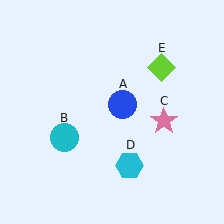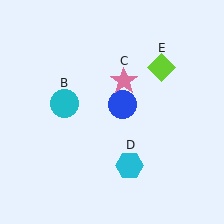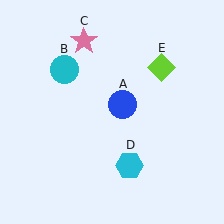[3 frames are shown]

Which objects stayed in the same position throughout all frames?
Blue circle (object A) and cyan hexagon (object D) and lime diamond (object E) remained stationary.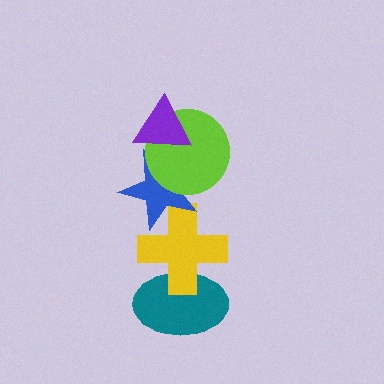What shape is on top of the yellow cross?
The blue star is on top of the yellow cross.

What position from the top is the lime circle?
The lime circle is 2nd from the top.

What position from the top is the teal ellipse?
The teal ellipse is 5th from the top.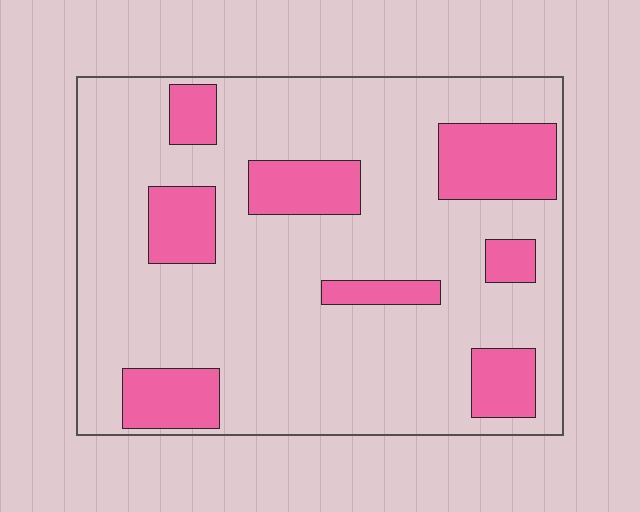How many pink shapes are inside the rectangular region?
8.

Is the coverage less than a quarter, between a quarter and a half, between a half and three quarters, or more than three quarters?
Less than a quarter.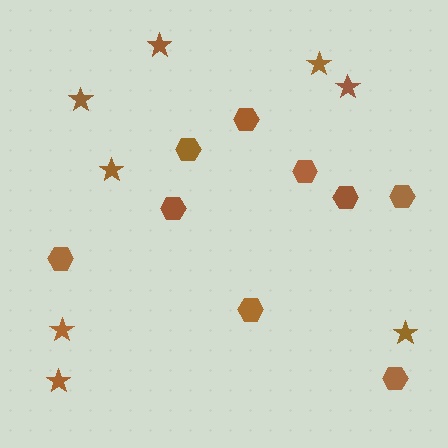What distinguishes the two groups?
There are 2 groups: one group of hexagons (9) and one group of stars (8).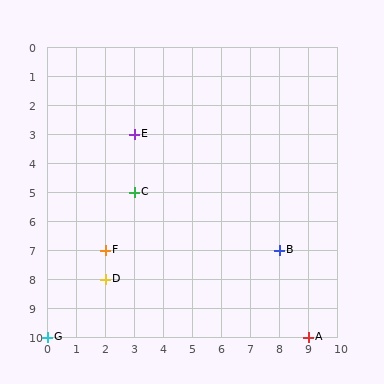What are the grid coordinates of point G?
Point G is at grid coordinates (0, 10).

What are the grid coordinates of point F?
Point F is at grid coordinates (2, 7).